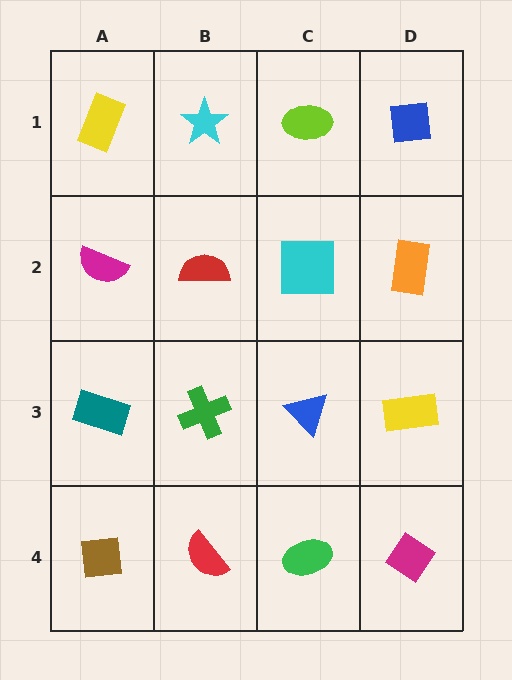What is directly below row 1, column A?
A magenta semicircle.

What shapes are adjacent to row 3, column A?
A magenta semicircle (row 2, column A), a brown square (row 4, column A), a green cross (row 3, column B).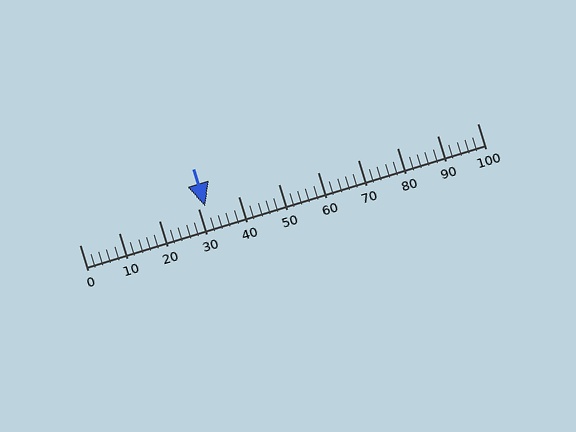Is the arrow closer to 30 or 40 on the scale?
The arrow is closer to 30.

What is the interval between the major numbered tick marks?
The major tick marks are spaced 10 units apart.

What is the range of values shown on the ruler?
The ruler shows values from 0 to 100.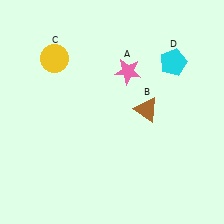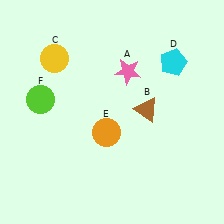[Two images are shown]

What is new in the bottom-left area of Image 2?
An orange circle (E) was added in the bottom-left area of Image 2.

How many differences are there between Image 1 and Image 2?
There are 2 differences between the two images.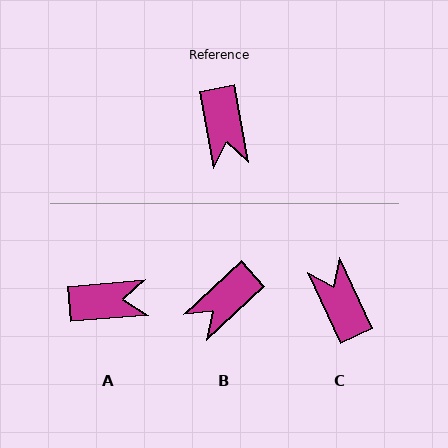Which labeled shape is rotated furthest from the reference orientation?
C, about 165 degrees away.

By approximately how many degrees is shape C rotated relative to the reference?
Approximately 165 degrees clockwise.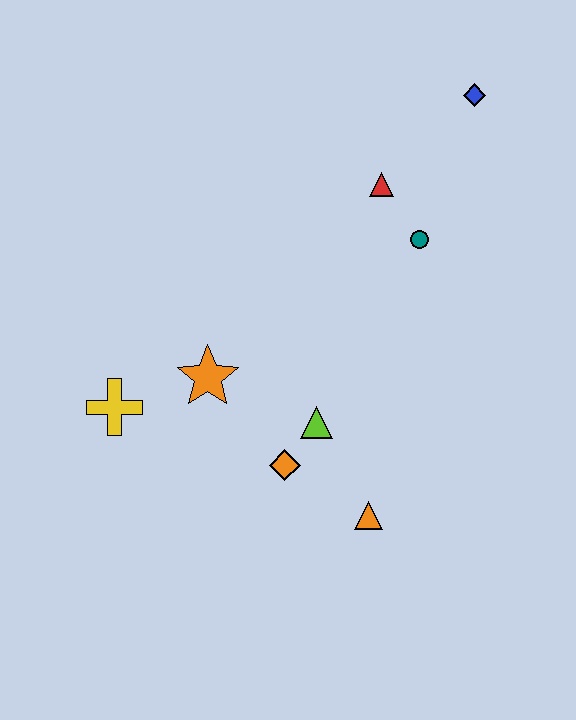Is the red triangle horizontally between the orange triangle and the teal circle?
Yes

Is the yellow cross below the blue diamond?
Yes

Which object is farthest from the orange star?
The blue diamond is farthest from the orange star.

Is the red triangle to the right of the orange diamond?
Yes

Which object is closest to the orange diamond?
The lime triangle is closest to the orange diamond.